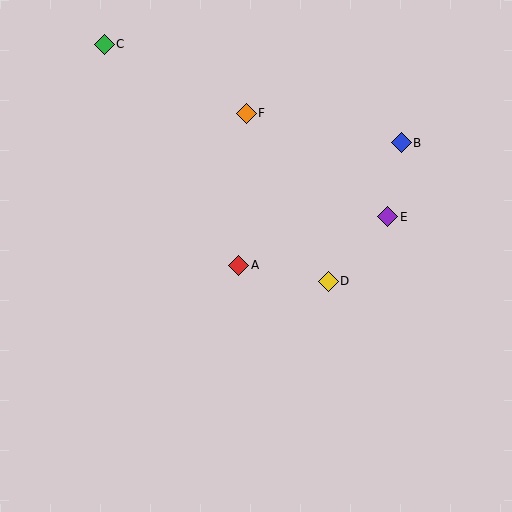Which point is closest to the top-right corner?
Point B is closest to the top-right corner.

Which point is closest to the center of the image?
Point A at (239, 265) is closest to the center.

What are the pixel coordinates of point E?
Point E is at (388, 217).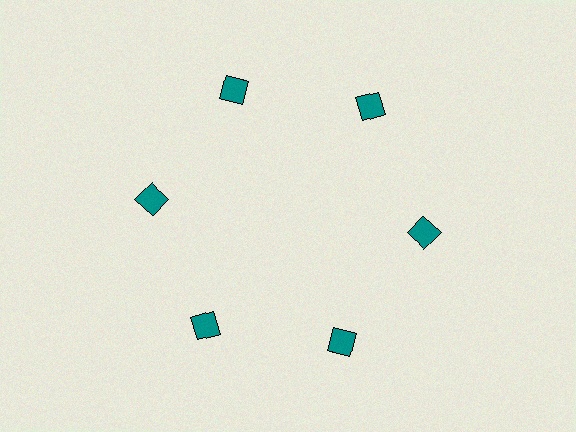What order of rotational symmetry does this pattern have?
This pattern has 6-fold rotational symmetry.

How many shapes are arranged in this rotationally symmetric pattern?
There are 6 shapes, arranged in 6 groups of 1.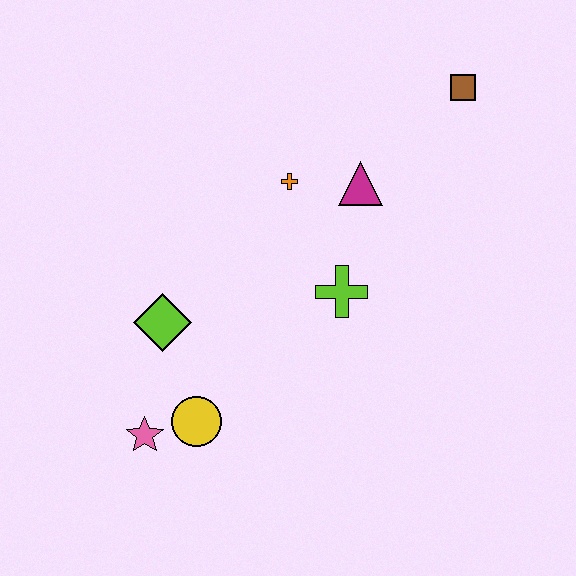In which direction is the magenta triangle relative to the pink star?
The magenta triangle is above the pink star.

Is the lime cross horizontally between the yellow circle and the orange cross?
No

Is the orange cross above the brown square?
No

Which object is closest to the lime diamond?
The yellow circle is closest to the lime diamond.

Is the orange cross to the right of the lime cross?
No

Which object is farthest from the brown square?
The pink star is farthest from the brown square.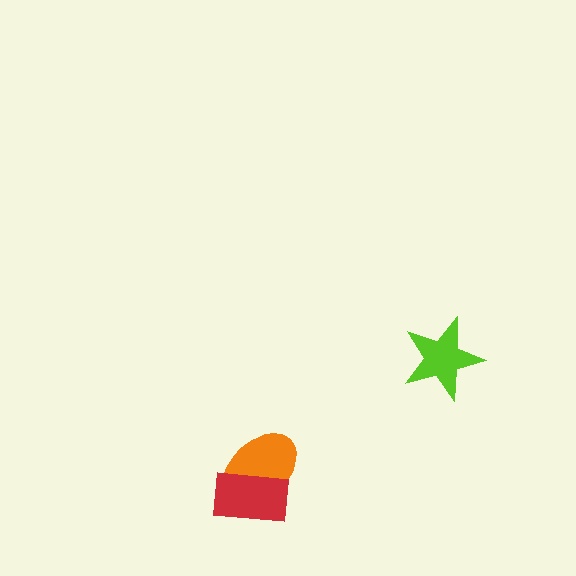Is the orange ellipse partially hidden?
Yes, it is partially covered by another shape.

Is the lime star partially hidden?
No, no other shape covers it.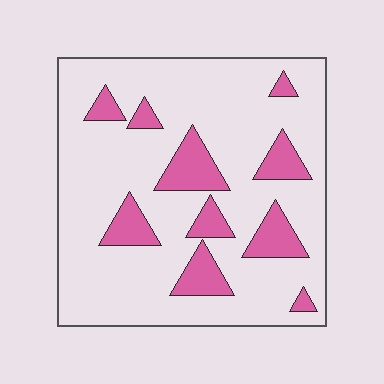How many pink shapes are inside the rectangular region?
10.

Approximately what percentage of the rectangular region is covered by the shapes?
Approximately 20%.